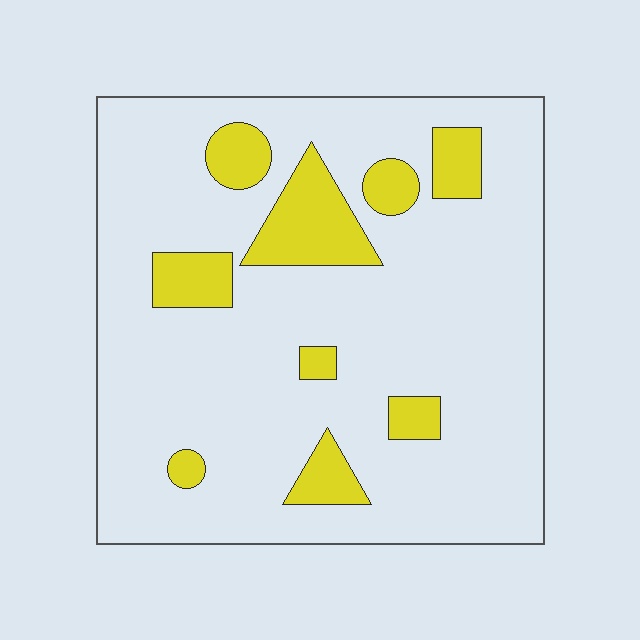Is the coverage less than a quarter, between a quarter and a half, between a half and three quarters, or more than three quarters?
Less than a quarter.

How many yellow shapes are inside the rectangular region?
9.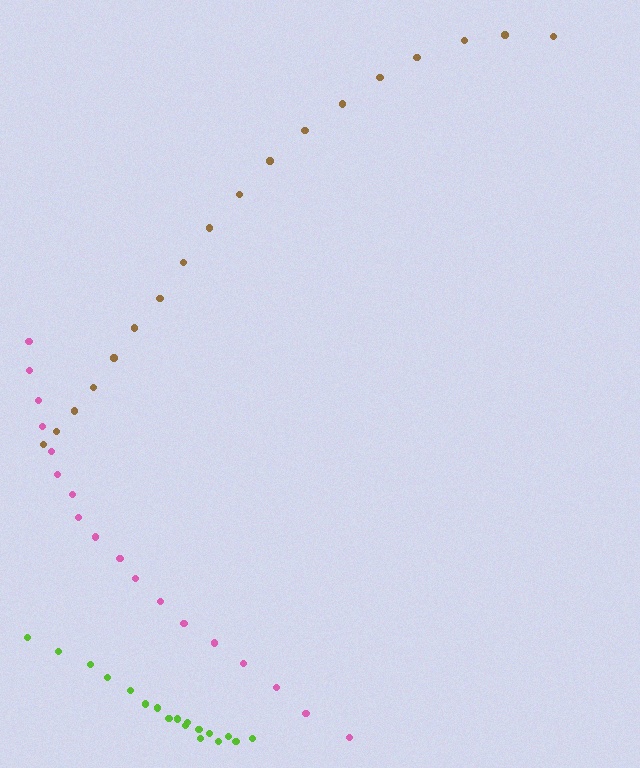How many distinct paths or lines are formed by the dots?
There are 3 distinct paths.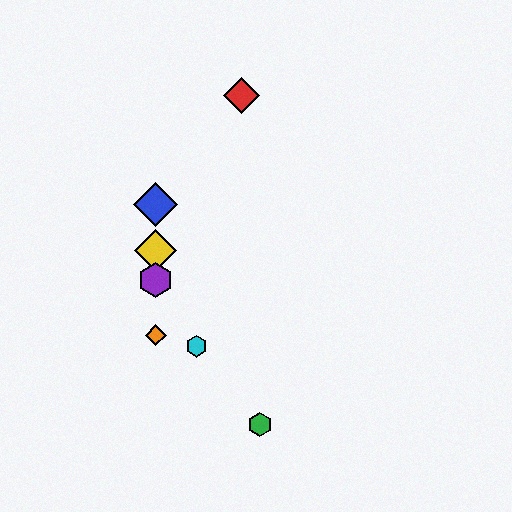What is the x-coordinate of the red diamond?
The red diamond is at x≈242.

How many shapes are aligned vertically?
4 shapes (the blue diamond, the yellow diamond, the purple hexagon, the orange diamond) are aligned vertically.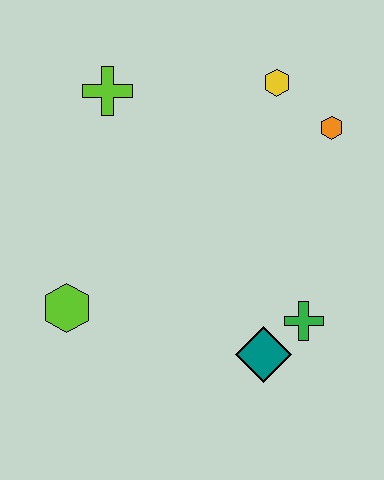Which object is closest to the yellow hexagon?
The orange hexagon is closest to the yellow hexagon.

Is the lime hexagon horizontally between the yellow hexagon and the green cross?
No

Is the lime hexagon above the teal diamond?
Yes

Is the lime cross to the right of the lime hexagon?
Yes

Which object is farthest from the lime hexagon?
The orange hexagon is farthest from the lime hexagon.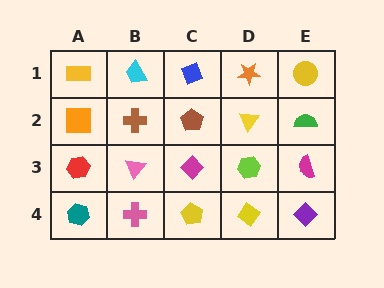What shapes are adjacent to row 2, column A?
A yellow rectangle (row 1, column A), a red hexagon (row 3, column A), a brown cross (row 2, column B).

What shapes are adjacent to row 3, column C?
A brown pentagon (row 2, column C), a yellow pentagon (row 4, column C), a pink triangle (row 3, column B), a lime hexagon (row 3, column D).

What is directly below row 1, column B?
A brown cross.